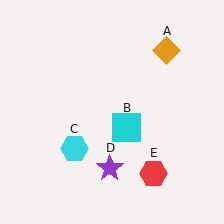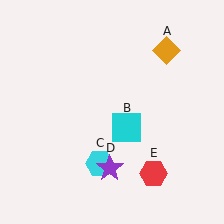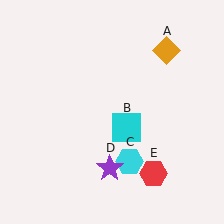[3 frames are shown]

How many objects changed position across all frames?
1 object changed position: cyan hexagon (object C).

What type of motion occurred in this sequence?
The cyan hexagon (object C) rotated counterclockwise around the center of the scene.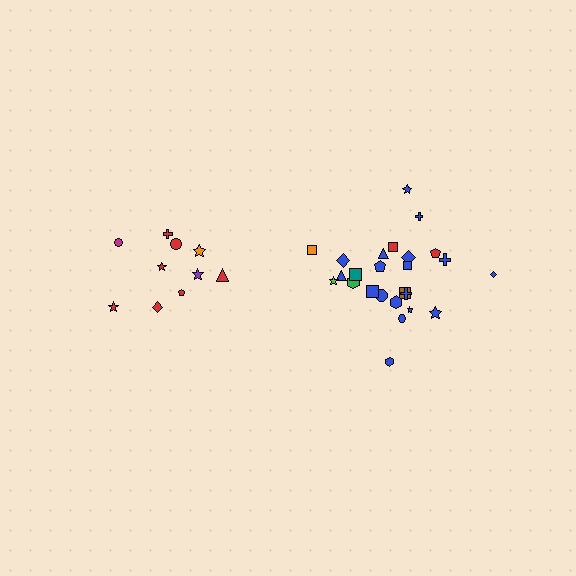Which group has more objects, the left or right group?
The right group.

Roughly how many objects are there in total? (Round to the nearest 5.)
Roughly 35 objects in total.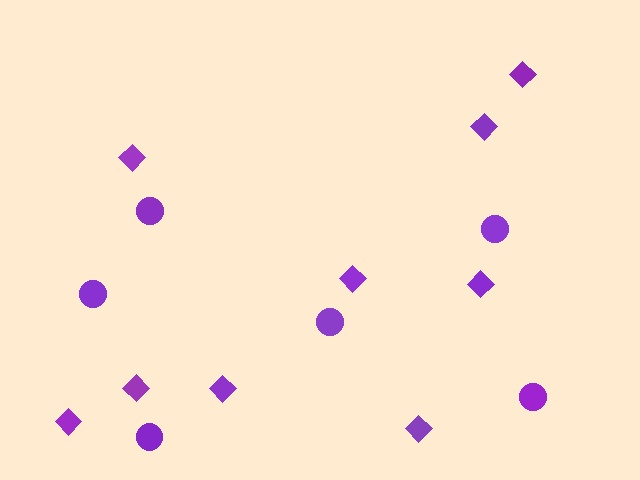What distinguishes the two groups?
There are 2 groups: one group of circles (6) and one group of diamonds (9).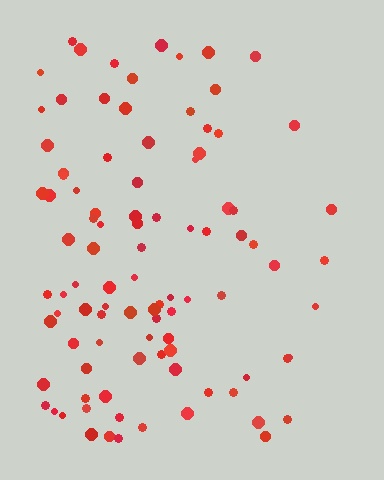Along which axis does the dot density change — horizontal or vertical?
Horizontal.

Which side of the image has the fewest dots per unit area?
The right.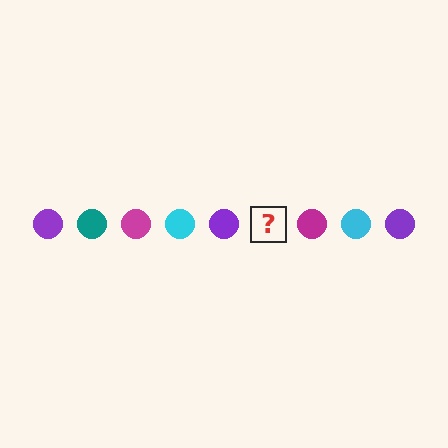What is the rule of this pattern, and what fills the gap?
The rule is that the pattern cycles through purple, teal, magenta, cyan circles. The gap should be filled with a teal circle.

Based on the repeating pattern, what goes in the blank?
The blank should be a teal circle.